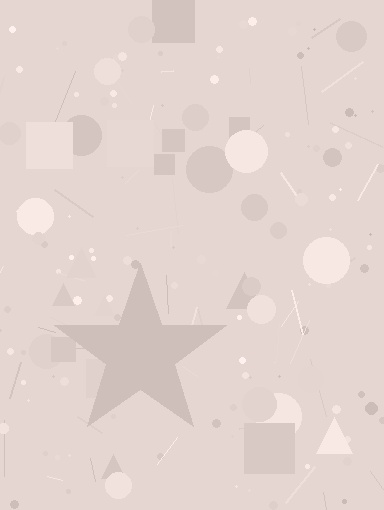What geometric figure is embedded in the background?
A star is embedded in the background.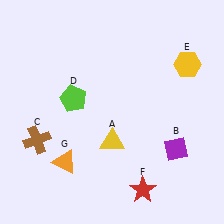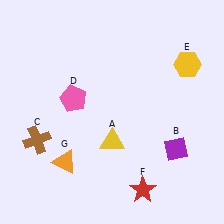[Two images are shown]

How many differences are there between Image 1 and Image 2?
There is 1 difference between the two images.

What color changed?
The pentagon (D) changed from lime in Image 1 to pink in Image 2.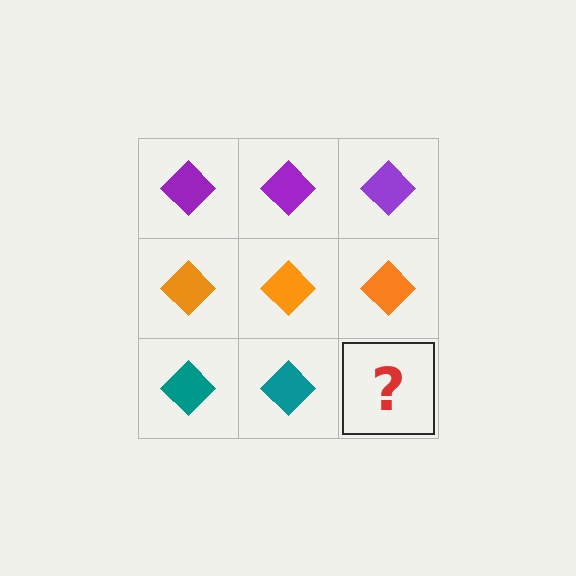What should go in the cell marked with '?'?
The missing cell should contain a teal diamond.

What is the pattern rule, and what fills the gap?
The rule is that each row has a consistent color. The gap should be filled with a teal diamond.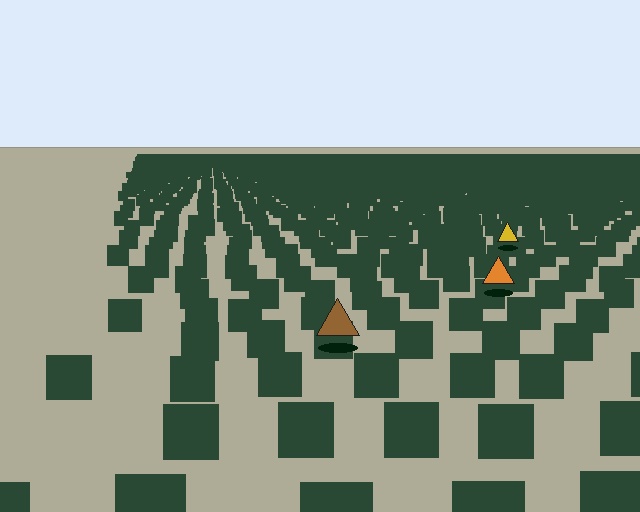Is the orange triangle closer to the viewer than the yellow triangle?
Yes. The orange triangle is closer — you can tell from the texture gradient: the ground texture is coarser near it.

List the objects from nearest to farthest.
From nearest to farthest: the brown triangle, the orange triangle, the yellow triangle.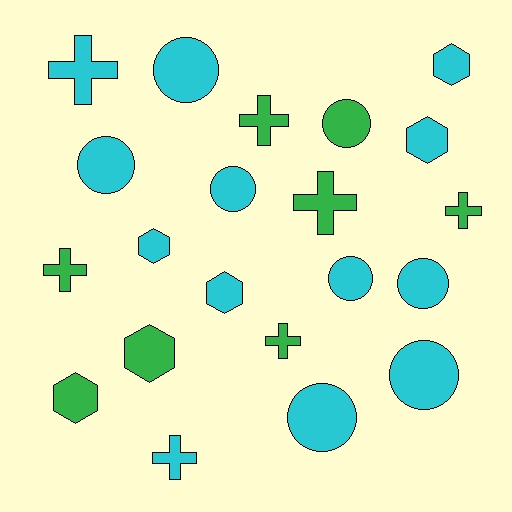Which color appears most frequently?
Cyan, with 13 objects.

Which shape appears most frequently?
Circle, with 8 objects.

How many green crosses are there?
There are 5 green crosses.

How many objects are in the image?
There are 21 objects.